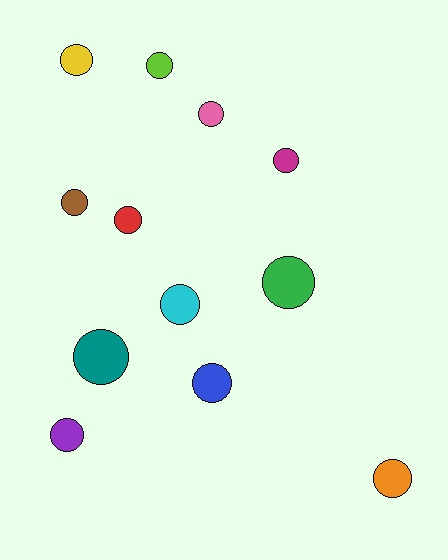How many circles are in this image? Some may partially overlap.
There are 12 circles.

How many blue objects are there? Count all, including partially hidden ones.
There is 1 blue object.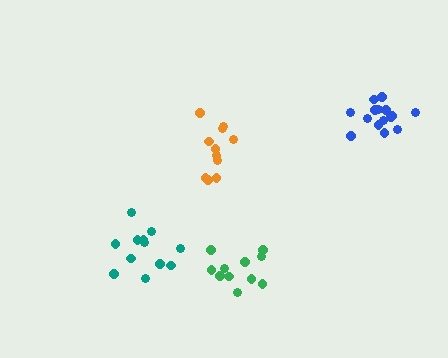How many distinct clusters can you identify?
There are 4 distinct clusters.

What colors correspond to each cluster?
The clusters are colored: blue, teal, orange, green.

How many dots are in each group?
Group 1: 15 dots, Group 2: 12 dots, Group 3: 11 dots, Group 4: 11 dots (49 total).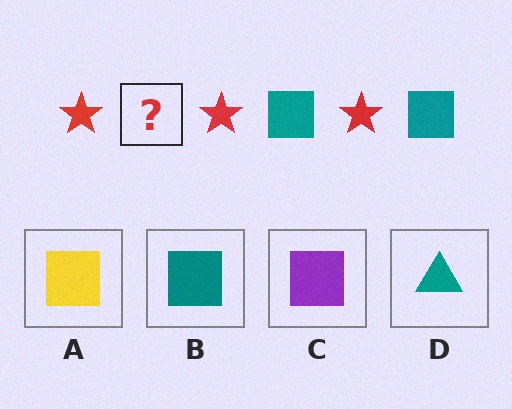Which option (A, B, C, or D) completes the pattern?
B.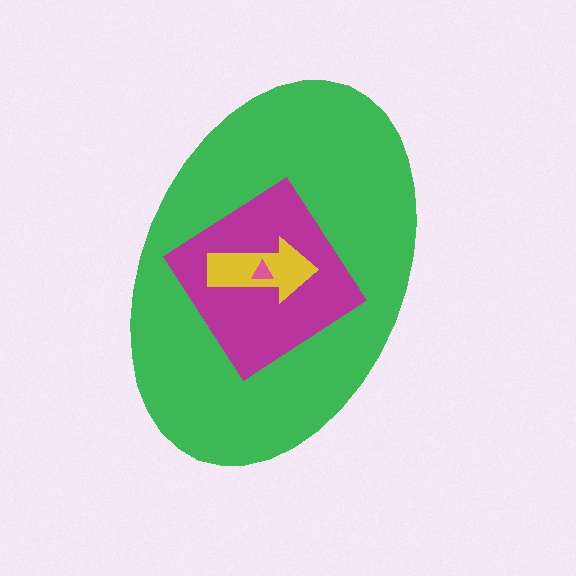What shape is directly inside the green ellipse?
The magenta diamond.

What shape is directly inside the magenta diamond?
The yellow arrow.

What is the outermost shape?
The green ellipse.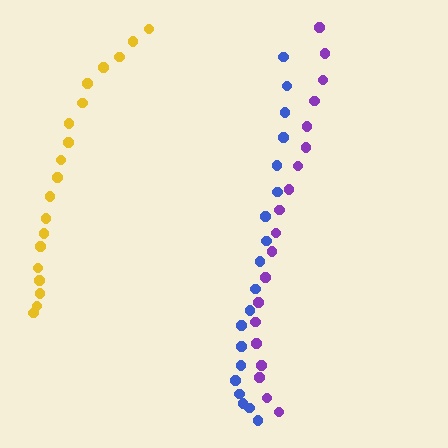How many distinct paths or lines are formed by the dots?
There are 3 distinct paths.